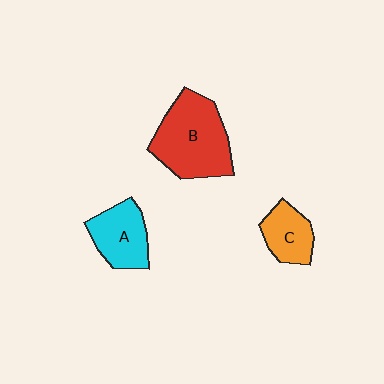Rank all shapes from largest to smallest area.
From largest to smallest: B (red), A (cyan), C (orange).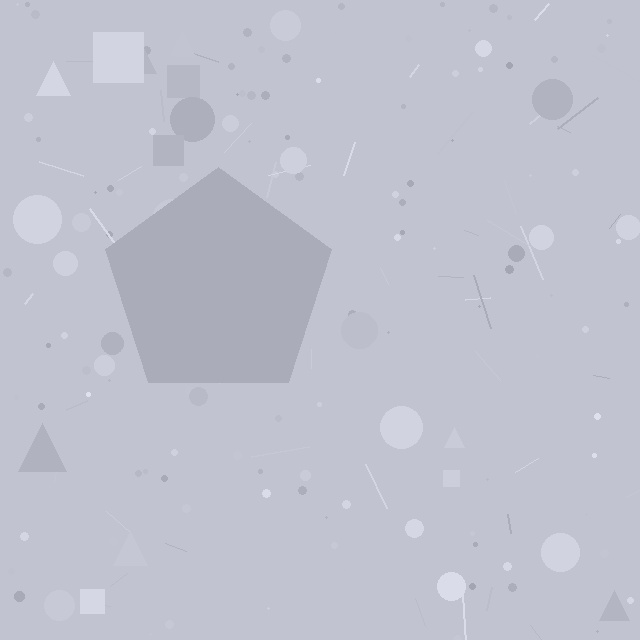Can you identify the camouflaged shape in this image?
The camouflaged shape is a pentagon.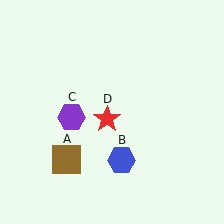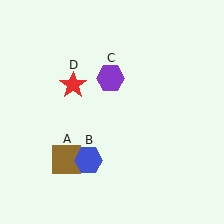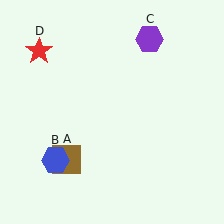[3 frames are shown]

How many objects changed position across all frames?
3 objects changed position: blue hexagon (object B), purple hexagon (object C), red star (object D).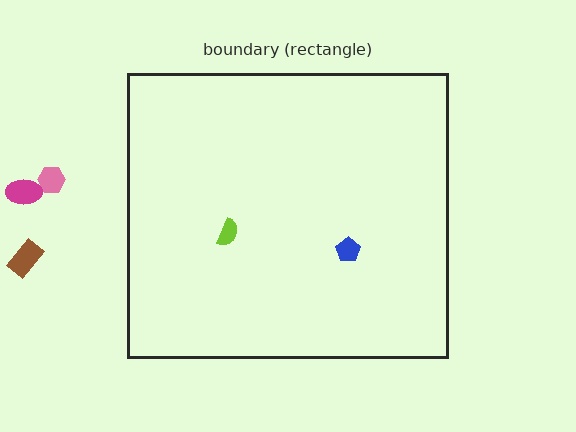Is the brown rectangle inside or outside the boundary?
Outside.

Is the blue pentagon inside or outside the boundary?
Inside.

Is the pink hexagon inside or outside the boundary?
Outside.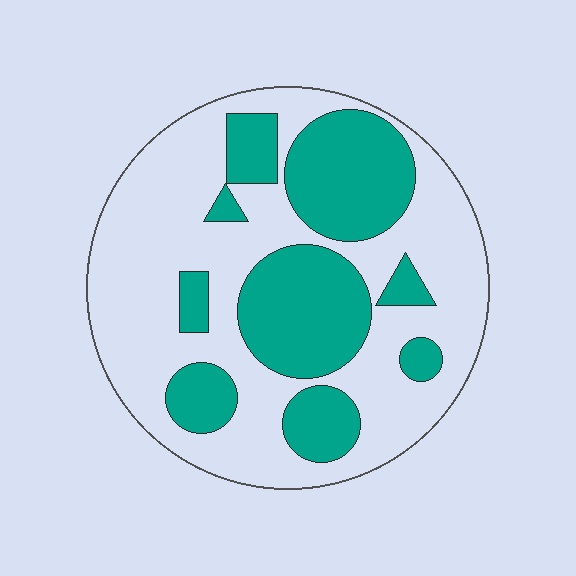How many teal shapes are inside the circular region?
9.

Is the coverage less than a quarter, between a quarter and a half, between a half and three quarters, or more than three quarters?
Between a quarter and a half.